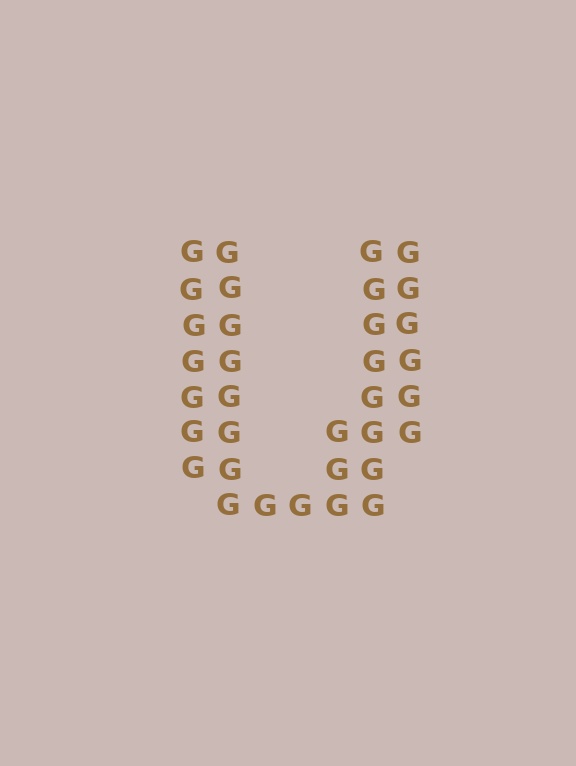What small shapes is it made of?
It is made of small letter G's.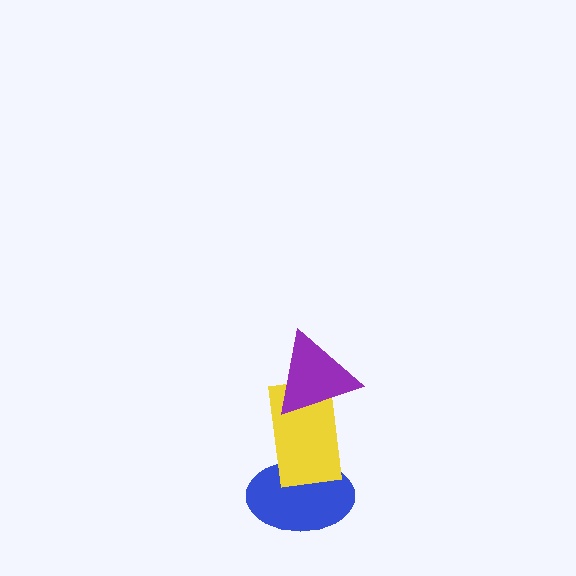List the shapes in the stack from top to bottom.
From top to bottom: the purple triangle, the yellow rectangle, the blue ellipse.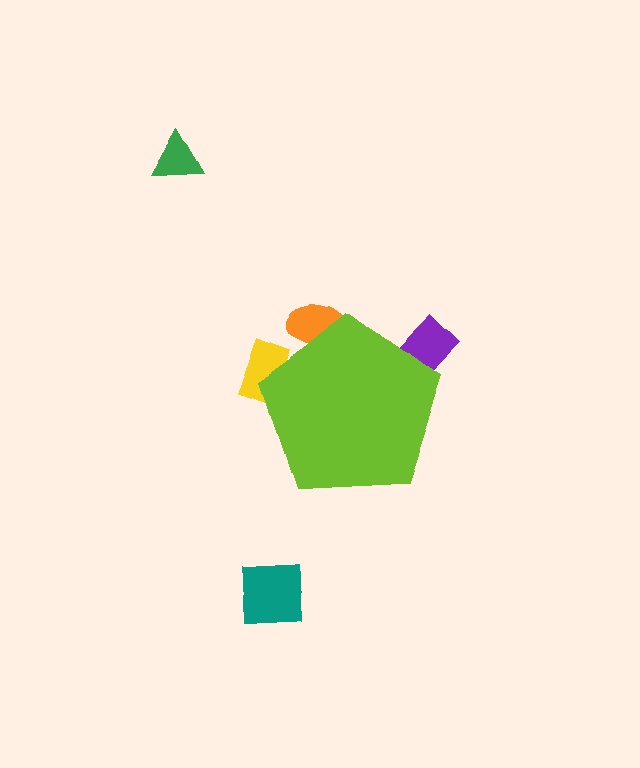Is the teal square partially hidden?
No, the teal square is fully visible.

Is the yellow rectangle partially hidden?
Yes, the yellow rectangle is partially hidden behind the lime pentagon.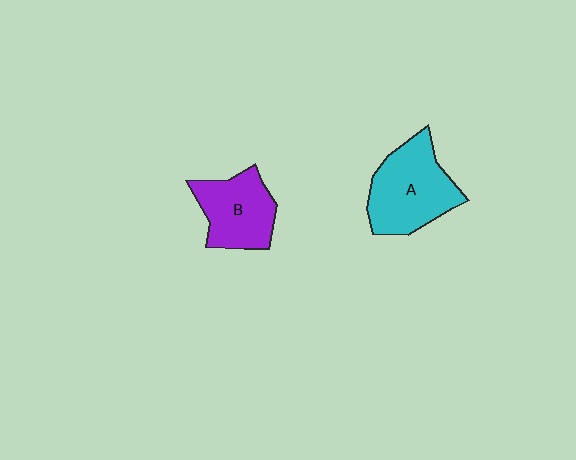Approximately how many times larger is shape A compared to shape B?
Approximately 1.3 times.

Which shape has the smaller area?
Shape B (purple).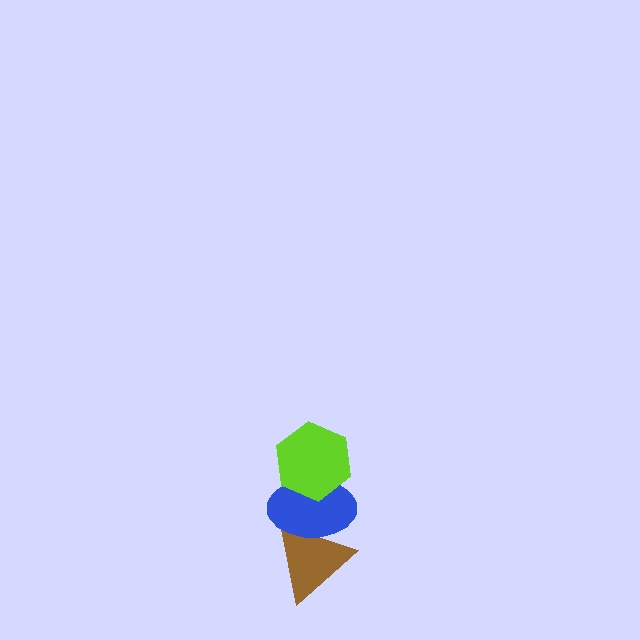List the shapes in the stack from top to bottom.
From top to bottom: the lime hexagon, the blue ellipse, the brown triangle.